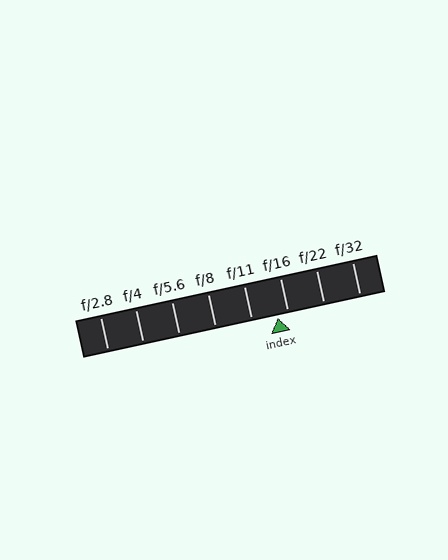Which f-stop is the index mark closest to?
The index mark is closest to f/16.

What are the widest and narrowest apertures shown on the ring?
The widest aperture shown is f/2.8 and the narrowest is f/32.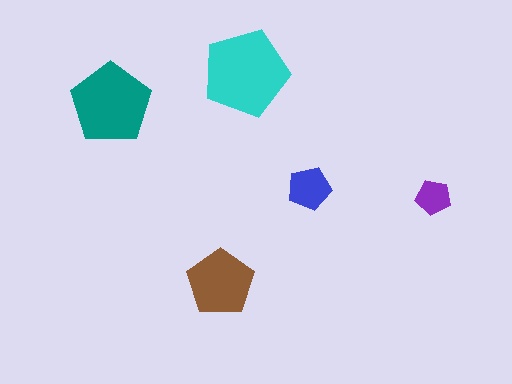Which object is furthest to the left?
The teal pentagon is leftmost.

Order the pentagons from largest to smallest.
the cyan one, the teal one, the brown one, the blue one, the purple one.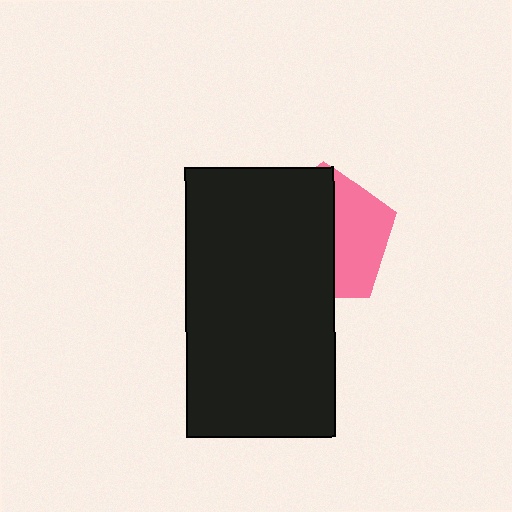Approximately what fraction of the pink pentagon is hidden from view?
Roughly 60% of the pink pentagon is hidden behind the black rectangle.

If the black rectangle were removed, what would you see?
You would see the complete pink pentagon.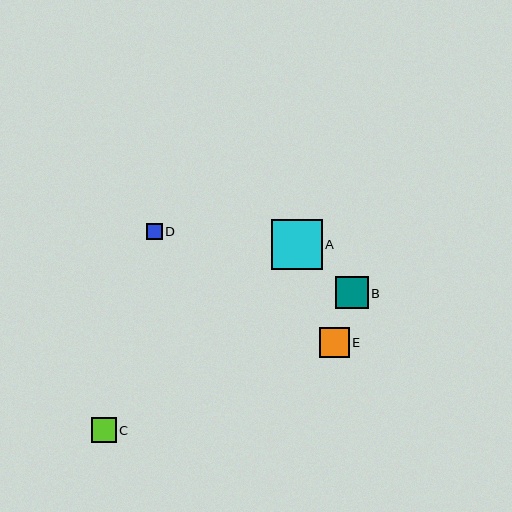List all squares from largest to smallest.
From largest to smallest: A, B, E, C, D.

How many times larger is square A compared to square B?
Square A is approximately 1.5 times the size of square B.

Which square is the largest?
Square A is the largest with a size of approximately 50 pixels.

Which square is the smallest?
Square D is the smallest with a size of approximately 15 pixels.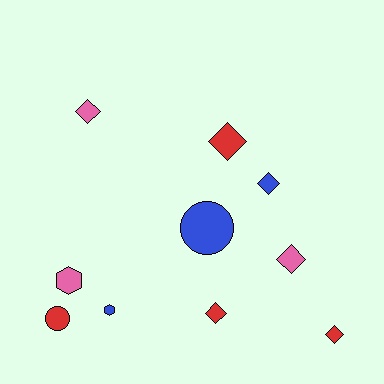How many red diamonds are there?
There are 3 red diamonds.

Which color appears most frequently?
Red, with 4 objects.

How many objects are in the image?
There are 10 objects.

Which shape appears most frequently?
Diamond, with 6 objects.